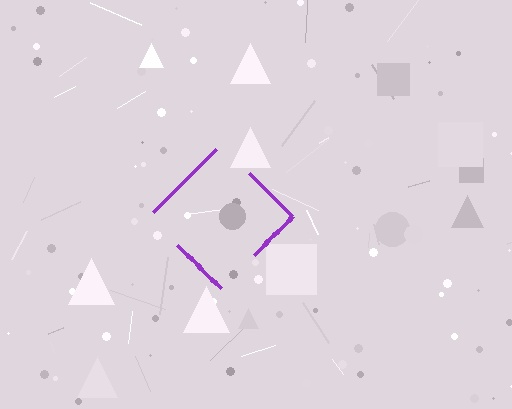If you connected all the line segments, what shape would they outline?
They would outline a diamond.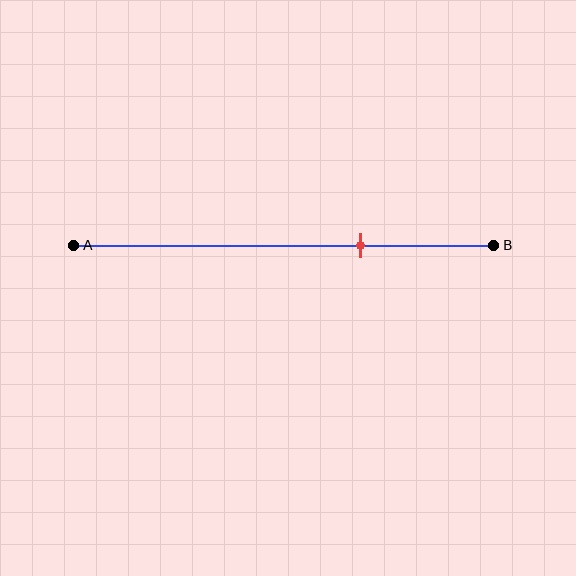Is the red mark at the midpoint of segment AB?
No, the mark is at about 70% from A, not at the 50% midpoint.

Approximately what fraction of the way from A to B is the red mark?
The red mark is approximately 70% of the way from A to B.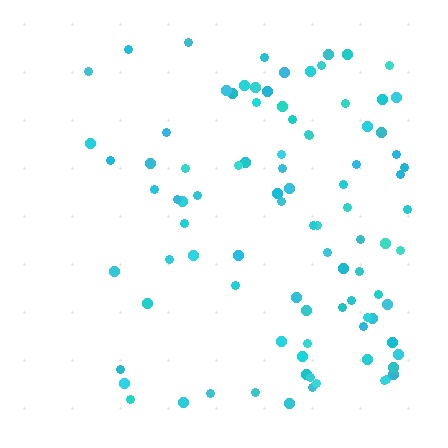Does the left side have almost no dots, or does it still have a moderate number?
Still a moderate number, just noticeably fewer than the right.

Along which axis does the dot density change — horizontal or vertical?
Horizontal.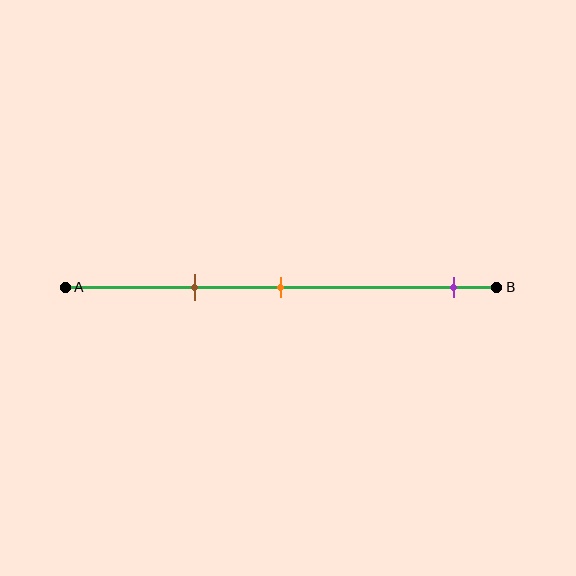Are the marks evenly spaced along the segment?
No, the marks are not evenly spaced.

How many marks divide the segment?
There are 3 marks dividing the segment.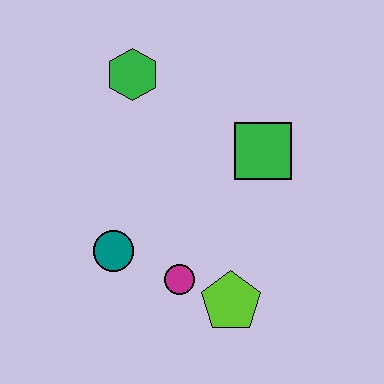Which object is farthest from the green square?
The teal circle is farthest from the green square.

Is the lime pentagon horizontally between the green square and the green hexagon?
Yes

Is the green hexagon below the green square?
No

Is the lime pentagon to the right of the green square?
No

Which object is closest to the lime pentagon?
The magenta circle is closest to the lime pentagon.